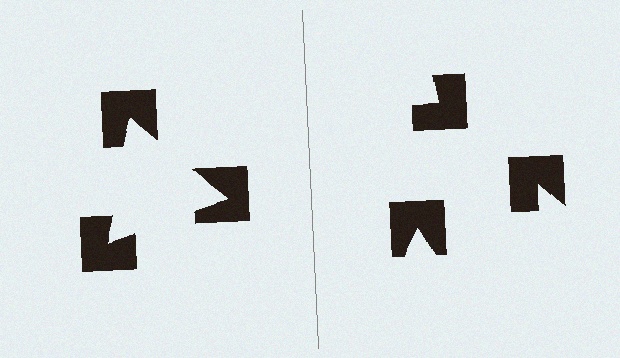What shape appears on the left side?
An illusory triangle.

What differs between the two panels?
The notched squares are positioned identically on both sides; only the wedge orientations differ. On the left they align to a triangle; on the right they are misaligned.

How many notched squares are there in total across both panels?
6 — 3 on each side.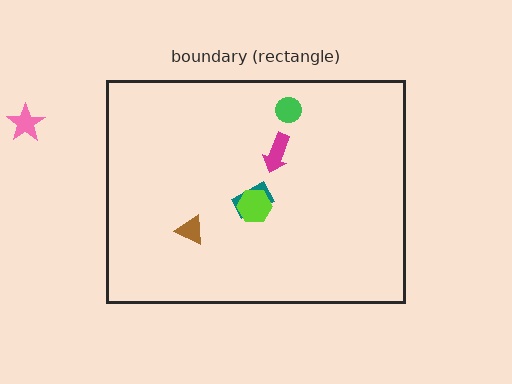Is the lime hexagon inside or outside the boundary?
Inside.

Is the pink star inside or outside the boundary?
Outside.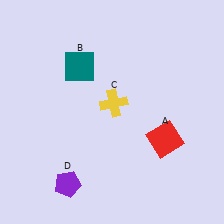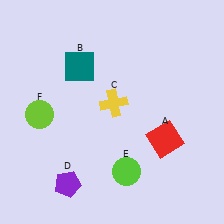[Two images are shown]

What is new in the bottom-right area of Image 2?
A lime circle (E) was added in the bottom-right area of Image 2.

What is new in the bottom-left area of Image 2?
A lime circle (F) was added in the bottom-left area of Image 2.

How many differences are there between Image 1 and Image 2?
There are 2 differences between the two images.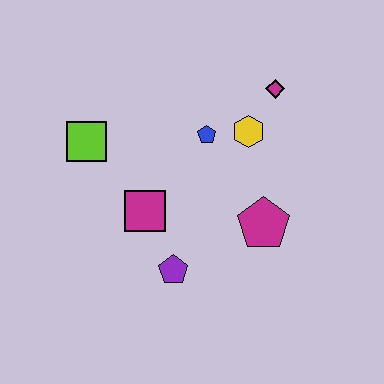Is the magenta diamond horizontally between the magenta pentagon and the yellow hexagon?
No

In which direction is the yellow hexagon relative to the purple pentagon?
The yellow hexagon is above the purple pentagon.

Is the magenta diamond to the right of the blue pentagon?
Yes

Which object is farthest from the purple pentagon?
The magenta diamond is farthest from the purple pentagon.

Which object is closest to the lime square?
The magenta square is closest to the lime square.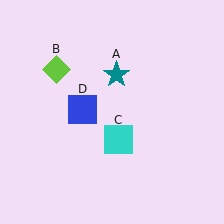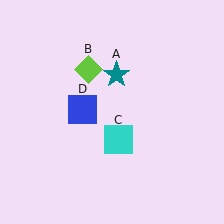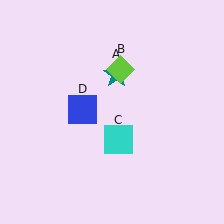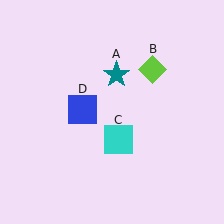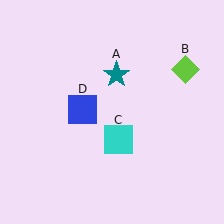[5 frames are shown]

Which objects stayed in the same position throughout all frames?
Teal star (object A) and cyan square (object C) and blue square (object D) remained stationary.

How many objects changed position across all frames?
1 object changed position: lime diamond (object B).